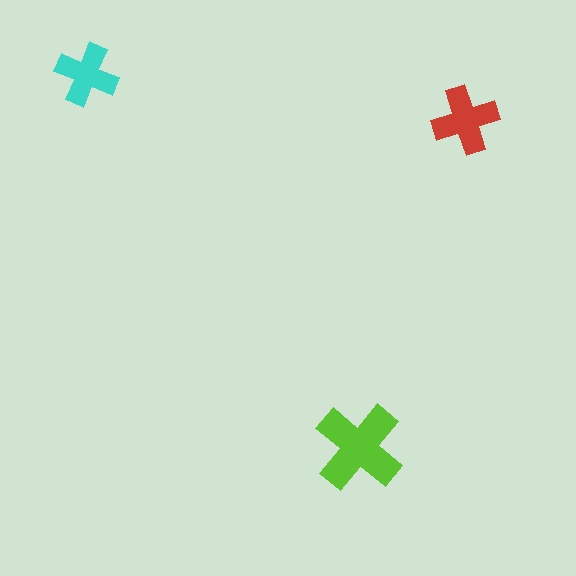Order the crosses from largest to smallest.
the lime one, the red one, the cyan one.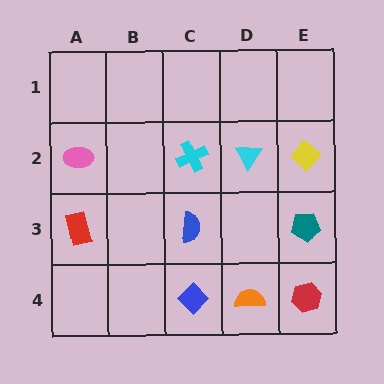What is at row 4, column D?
An orange semicircle.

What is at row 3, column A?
A red rectangle.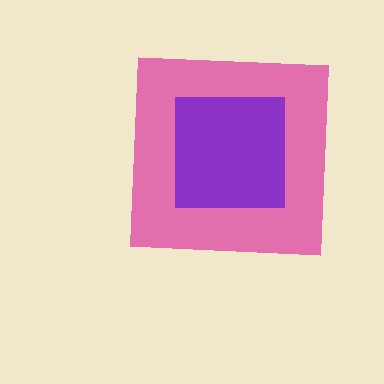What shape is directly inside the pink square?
The purple square.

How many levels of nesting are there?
2.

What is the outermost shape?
The pink square.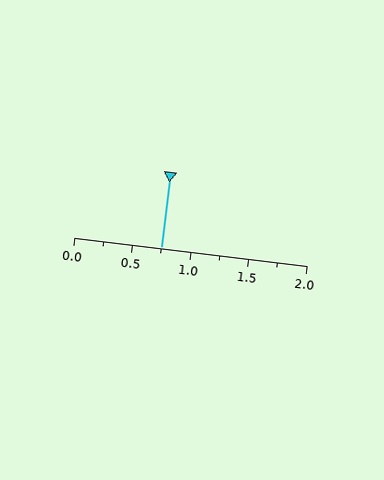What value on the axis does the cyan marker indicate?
The marker indicates approximately 0.75.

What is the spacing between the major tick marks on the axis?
The major ticks are spaced 0.5 apart.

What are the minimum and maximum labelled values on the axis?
The axis runs from 0.0 to 2.0.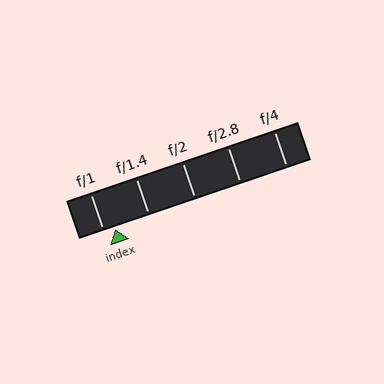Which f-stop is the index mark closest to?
The index mark is closest to f/1.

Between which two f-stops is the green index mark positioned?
The index mark is between f/1 and f/1.4.